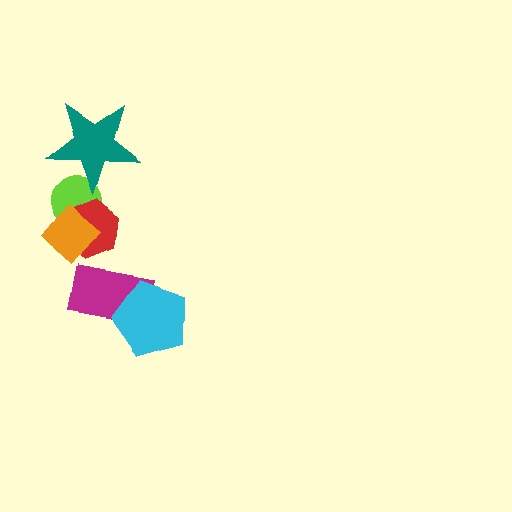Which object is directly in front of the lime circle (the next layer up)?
The red hexagon is directly in front of the lime circle.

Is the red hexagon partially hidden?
Yes, it is partially covered by another shape.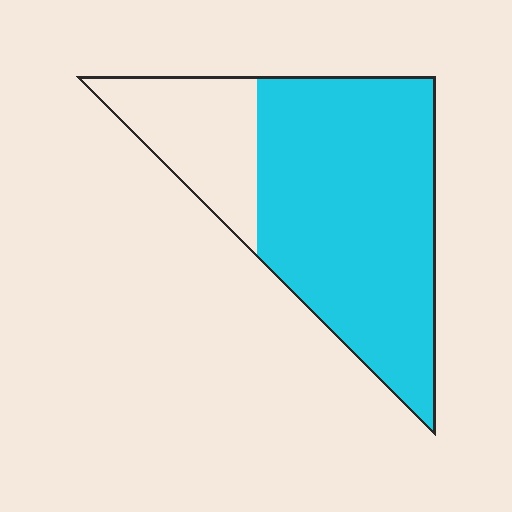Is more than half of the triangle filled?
Yes.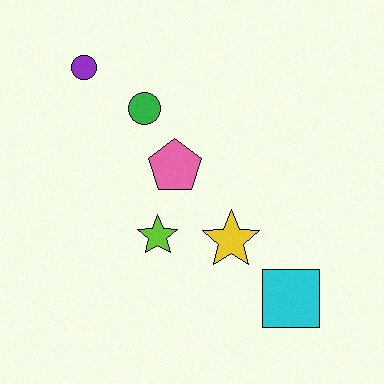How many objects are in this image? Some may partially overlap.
There are 6 objects.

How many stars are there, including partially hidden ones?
There are 2 stars.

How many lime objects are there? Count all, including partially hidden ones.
There is 1 lime object.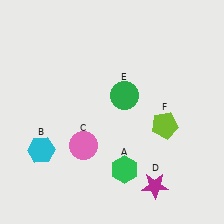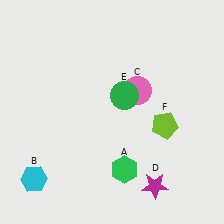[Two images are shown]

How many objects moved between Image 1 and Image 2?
2 objects moved between the two images.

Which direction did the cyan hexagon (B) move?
The cyan hexagon (B) moved down.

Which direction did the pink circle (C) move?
The pink circle (C) moved up.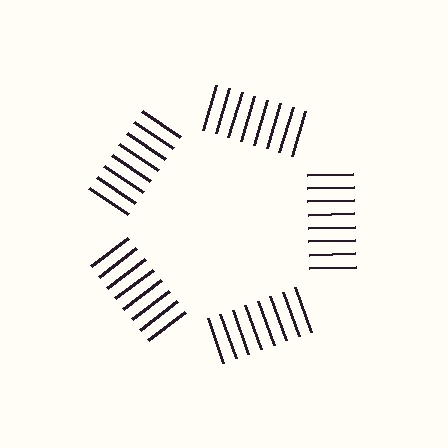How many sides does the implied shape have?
5 sides — the line-ends trace a pentagon.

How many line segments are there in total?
40 — 8 along each of the 5 edges.